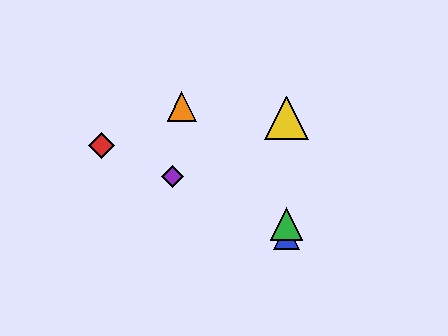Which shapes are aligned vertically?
The blue triangle, the green triangle, the yellow triangle are aligned vertically.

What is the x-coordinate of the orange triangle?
The orange triangle is at x≈182.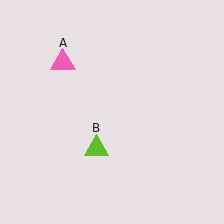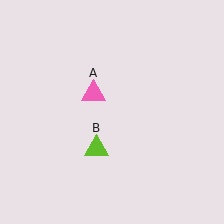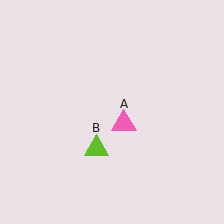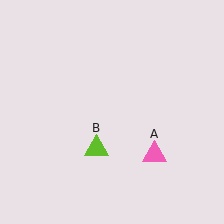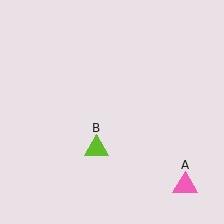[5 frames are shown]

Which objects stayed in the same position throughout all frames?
Lime triangle (object B) remained stationary.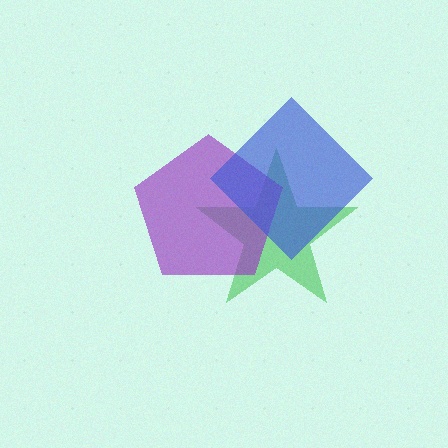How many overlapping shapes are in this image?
There are 3 overlapping shapes in the image.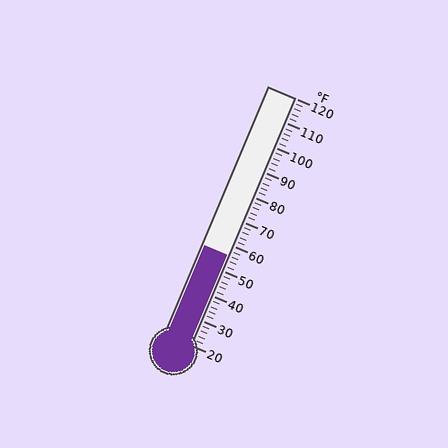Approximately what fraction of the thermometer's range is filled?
The thermometer is filled to approximately 35% of its range.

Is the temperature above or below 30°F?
The temperature is above 30°F.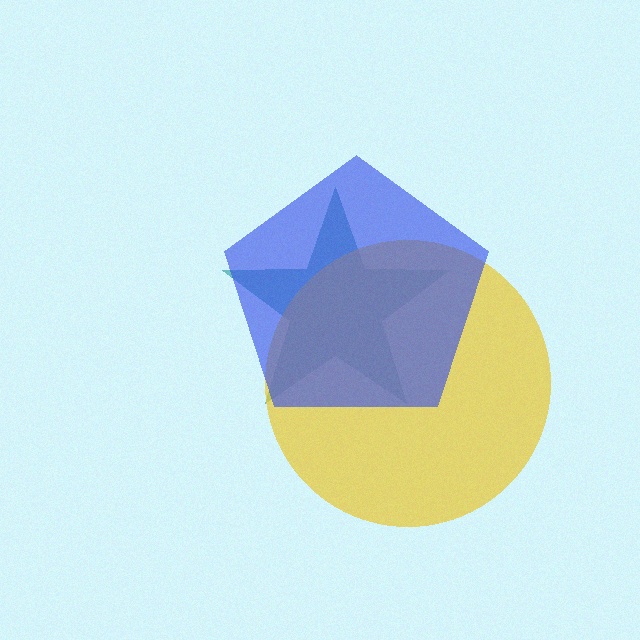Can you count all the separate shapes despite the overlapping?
Yes, there are 3 separate shapes.